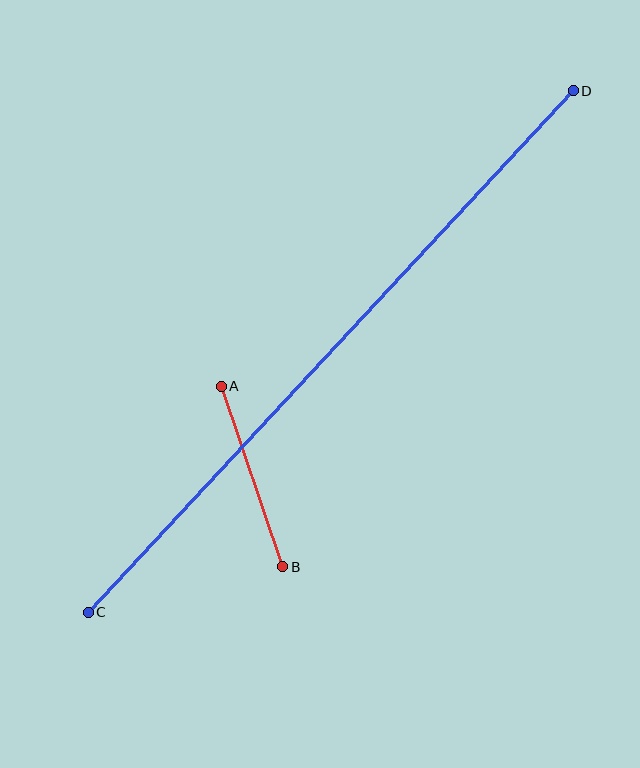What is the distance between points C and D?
The distance is approximately 712 pixels.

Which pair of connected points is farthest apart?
Points C and D are farthest apart.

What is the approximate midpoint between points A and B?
The midpoint is at approximately (252, 476) pixels.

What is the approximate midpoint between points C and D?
The midpoint is at approximately (331, 351) pixels.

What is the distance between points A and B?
The distance is approximately 191 pixels.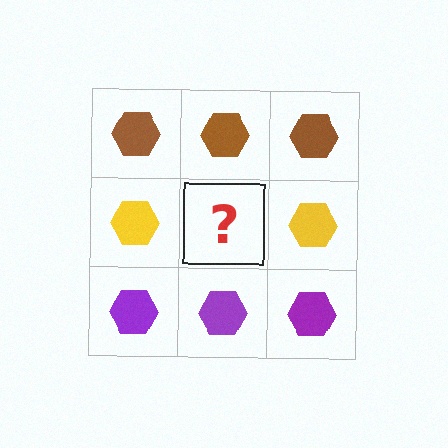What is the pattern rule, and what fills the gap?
The rule is that each row has a consistent color. The gap should be filled with a yellow hexagon.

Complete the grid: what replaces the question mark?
The question mark should be replaced with a yellow hexagon.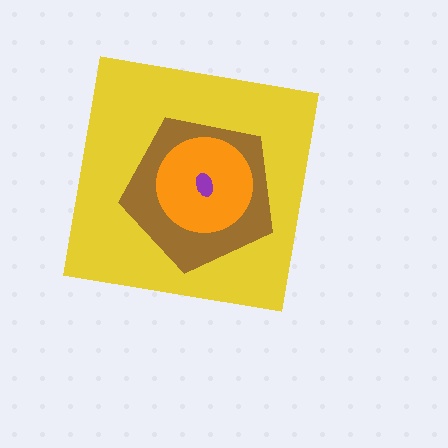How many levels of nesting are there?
4.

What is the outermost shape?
The yellow square.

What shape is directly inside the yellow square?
The brown pentagon.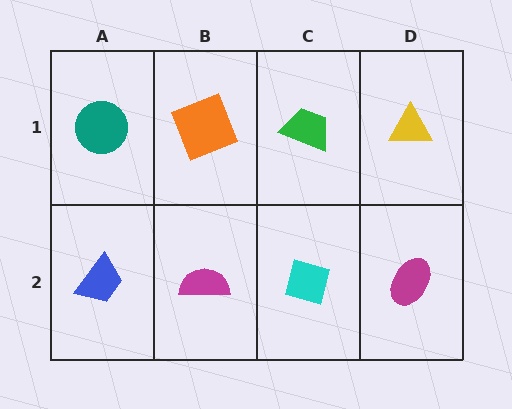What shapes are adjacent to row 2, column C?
A green trapezoid (row 1, column C), a magenta semicircle (row 2, column B), a magenta ellipse (row 2, column D).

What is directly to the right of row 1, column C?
A yellow triangle.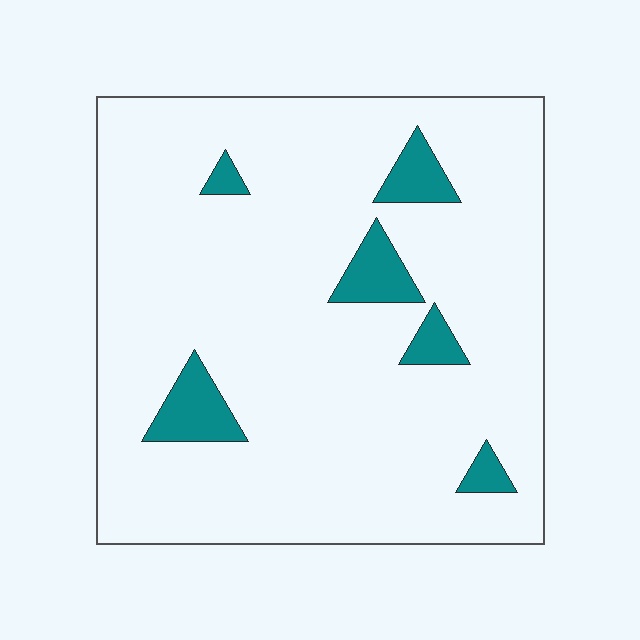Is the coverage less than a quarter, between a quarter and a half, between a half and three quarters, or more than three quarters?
Less than a quarter.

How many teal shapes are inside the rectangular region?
6.